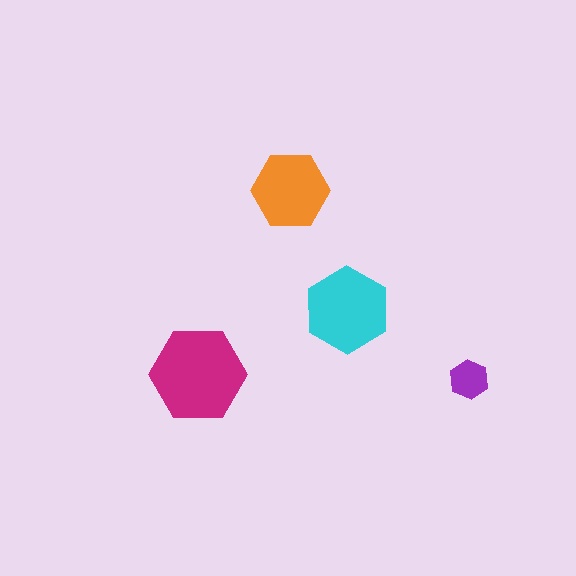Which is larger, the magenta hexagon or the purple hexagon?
The magenta one.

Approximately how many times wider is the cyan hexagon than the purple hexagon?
About 2 times wider.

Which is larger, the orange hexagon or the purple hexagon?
The orange one.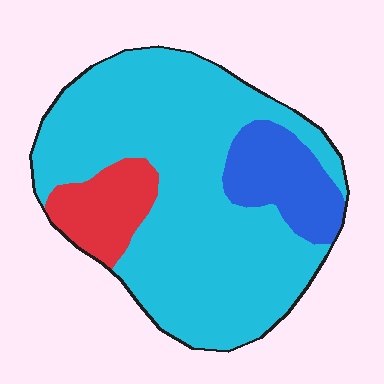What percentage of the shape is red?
Red takes up less than a quarter of the shape.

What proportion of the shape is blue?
Blue covers about 15% of the shape.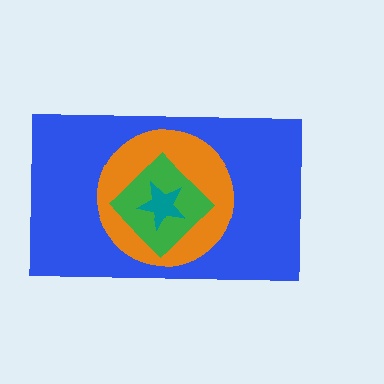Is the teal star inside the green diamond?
Yes.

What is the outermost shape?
The blue rectangle.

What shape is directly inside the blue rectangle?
The orange circle.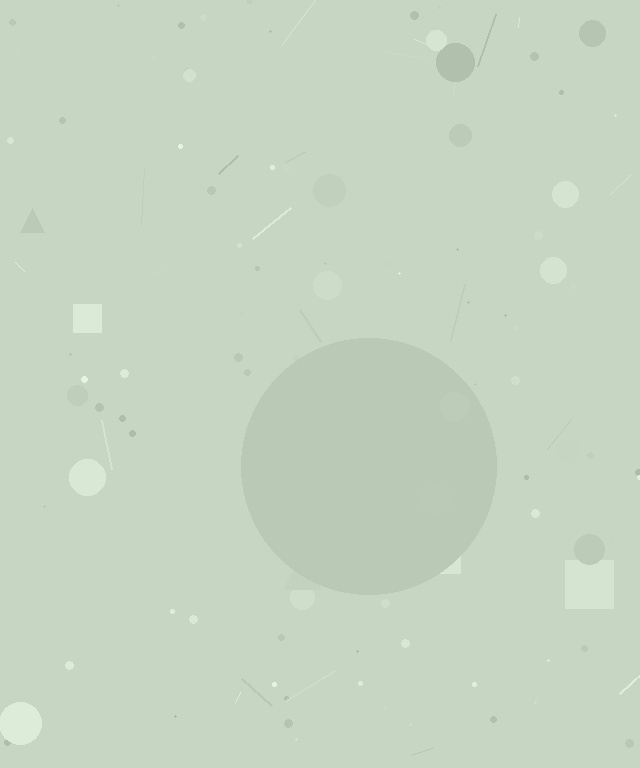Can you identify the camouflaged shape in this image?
The camouflaged shape is a circle.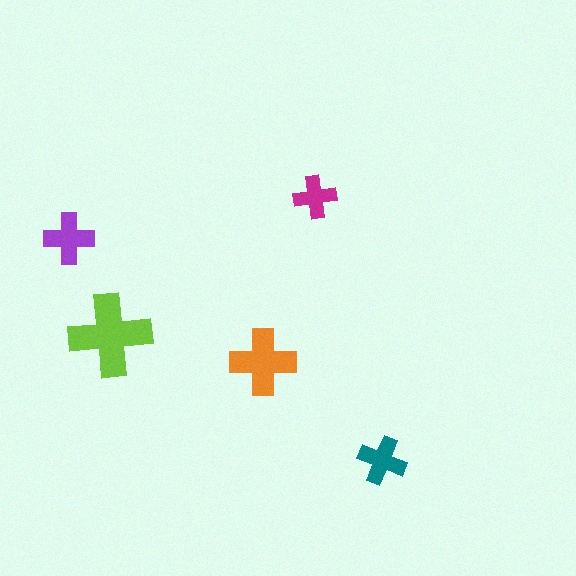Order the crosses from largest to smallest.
the lime one, the orange one, the purple one, the teal one, the magenta one.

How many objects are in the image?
There are 5 objects in the image.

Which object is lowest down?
The teal cross is bottommost.